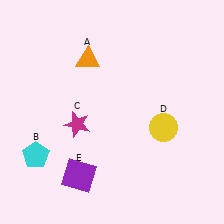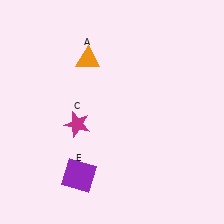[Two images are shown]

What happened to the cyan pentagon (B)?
The cyan pentagon (B) was removed in Image 2. It was in the bottom-left area of Image 1.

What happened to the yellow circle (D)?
The yellow circle (D) was removed in Image 2. It was in the bottom-right area of Image 1.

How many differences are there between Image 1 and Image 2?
There are 2 differences between the two images.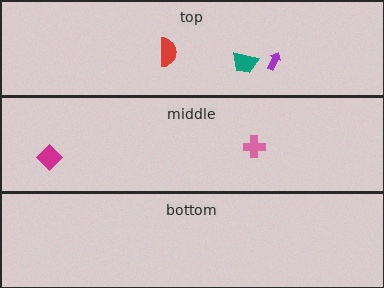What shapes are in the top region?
The red semicircle, the purple arrow, the teal trapezoid.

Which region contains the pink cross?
The middle region.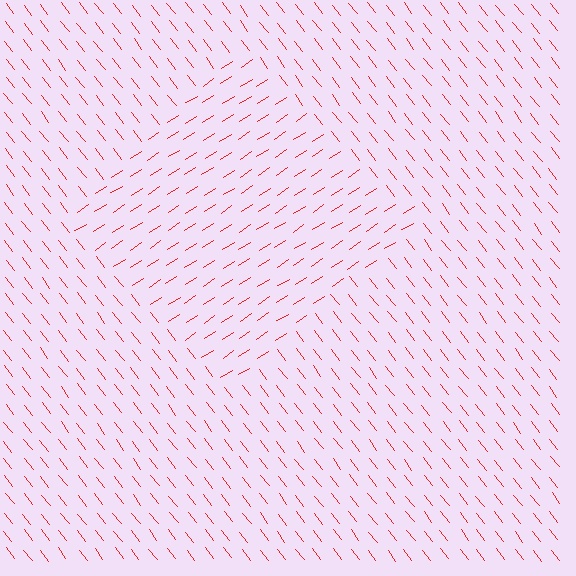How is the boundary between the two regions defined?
The boundary is defined purely by a change in line orientation (approximately 85 degrees difference). All lines are the same color and thickness.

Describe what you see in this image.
The image is filled with small red line segments. A diamond region in the image has lines oriented differently from the surrounding lines, creating a visible texture boundary.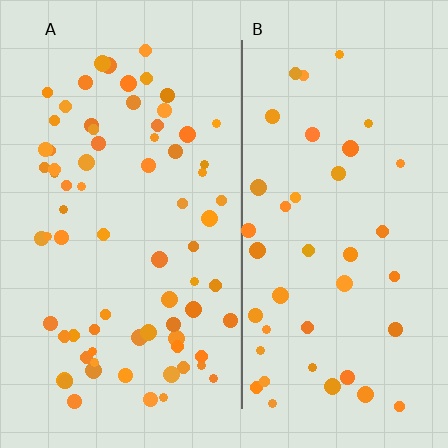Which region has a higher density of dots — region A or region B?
A (the left).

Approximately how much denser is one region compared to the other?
Approximately 1.8× — region A over region B.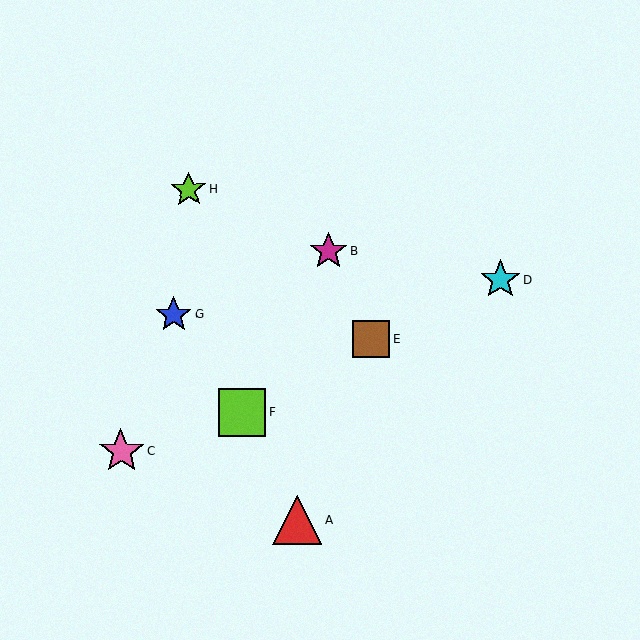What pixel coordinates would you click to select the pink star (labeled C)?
Click at (121, 451) to select the pink star C.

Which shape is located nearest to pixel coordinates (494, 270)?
The cyan star (labeled D) at (500, 280) is nearest to that location.